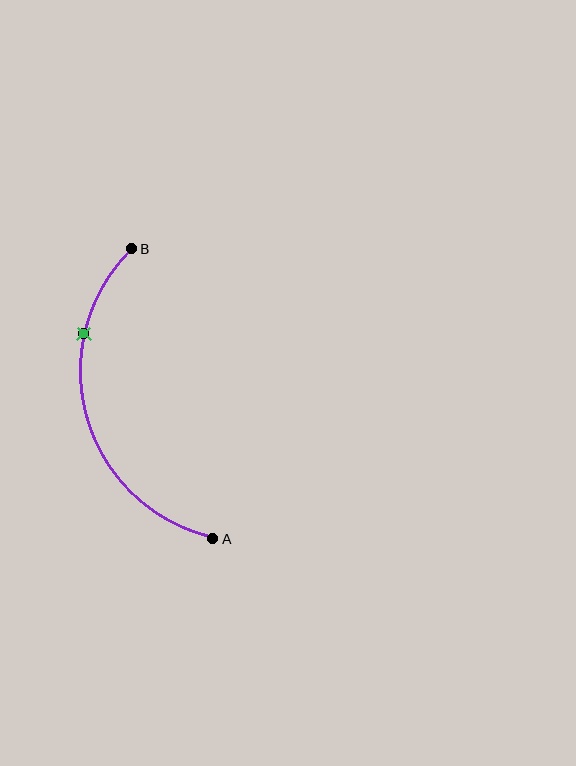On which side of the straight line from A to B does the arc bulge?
The arc bulges to the left of the straight line connecting A and B.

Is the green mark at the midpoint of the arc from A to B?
No. The green mark lies on the arc but is closer to endpoint B. The arc midpoint would be at the point on the curve equidistant along the arc from both A and B.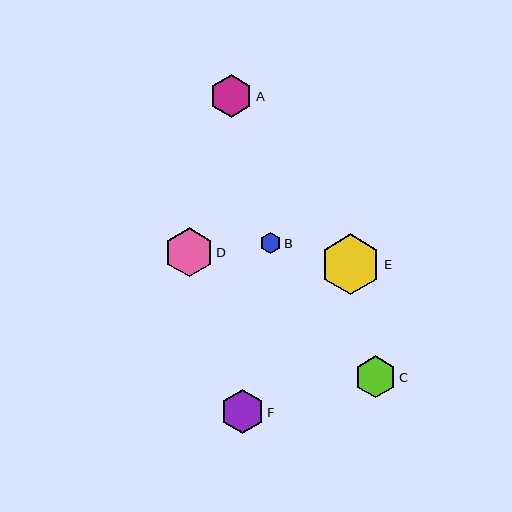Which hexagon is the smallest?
Hexagon B is the smallest with a size of approximately 21 pixels.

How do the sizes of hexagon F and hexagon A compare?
Hexagon F and hexagon A are approximately the same size.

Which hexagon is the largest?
Hexagon E is the largest with a size of approximately 60 pixels.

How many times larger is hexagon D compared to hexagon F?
Hexagon D is approximately 1.1 times the size of hexagon F.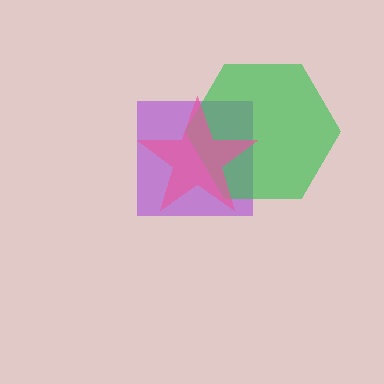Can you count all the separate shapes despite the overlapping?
Yes, there are 3 separate shapes.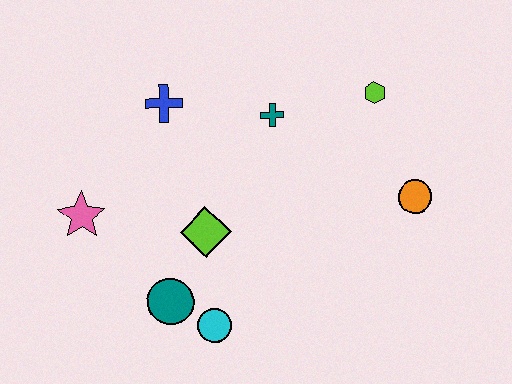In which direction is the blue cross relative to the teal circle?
The blue cross is above the teal circle.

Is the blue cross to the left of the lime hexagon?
Yes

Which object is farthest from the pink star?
The orange circle is farthest from the pink star.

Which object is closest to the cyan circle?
The teal circle is closest to the cyan circle.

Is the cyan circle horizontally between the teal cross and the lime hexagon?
No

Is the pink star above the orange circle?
No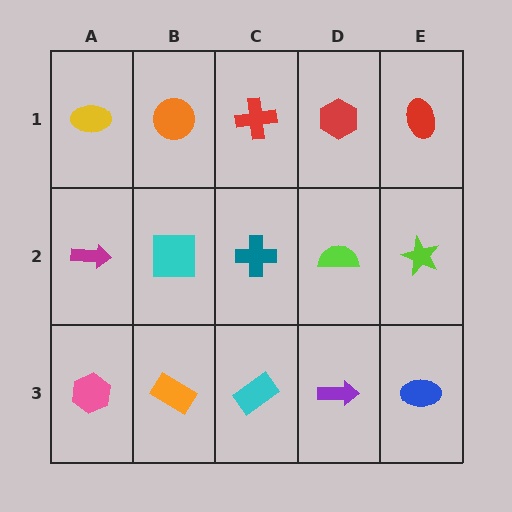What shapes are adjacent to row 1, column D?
A lime semicircle (row 2, column D), a red cross (row 1, column C), a red ellipse (row 1, column E).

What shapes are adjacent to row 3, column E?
A lime star (row 2, column E), a purple arrow (row 3, column D).